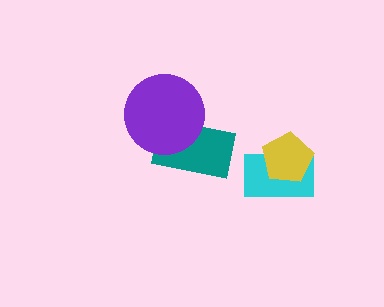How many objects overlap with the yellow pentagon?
1 object overlaps with the yellow pentagon.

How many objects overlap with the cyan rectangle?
1 object overlaps with the cyan rectangle.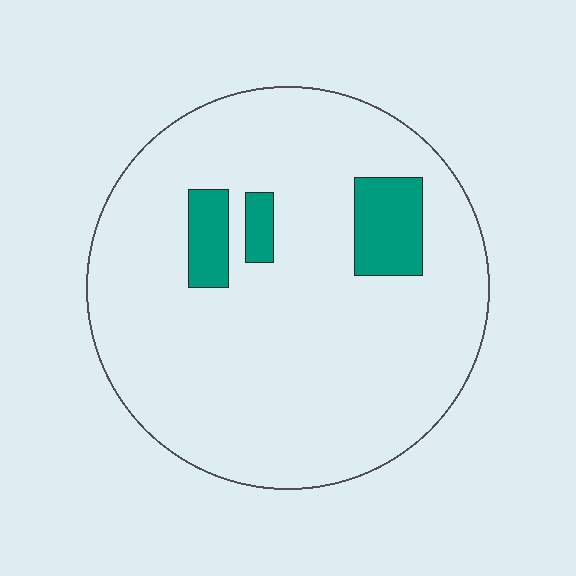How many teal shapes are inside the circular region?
3.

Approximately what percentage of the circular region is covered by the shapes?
Approximately 10%.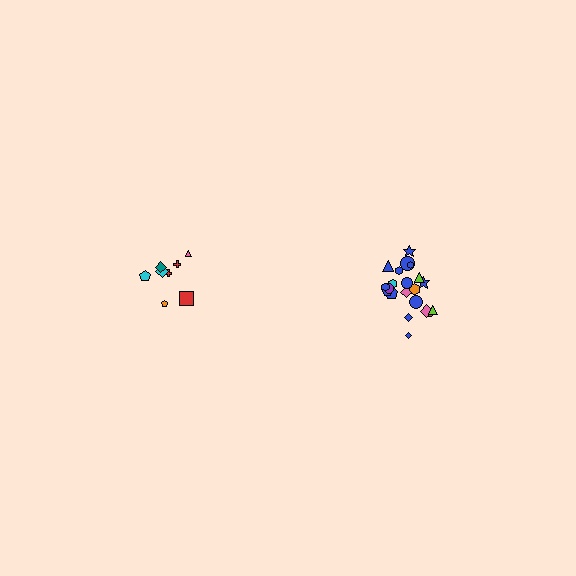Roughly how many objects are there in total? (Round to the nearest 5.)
Roughly 30 objects in total.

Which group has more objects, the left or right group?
The right group.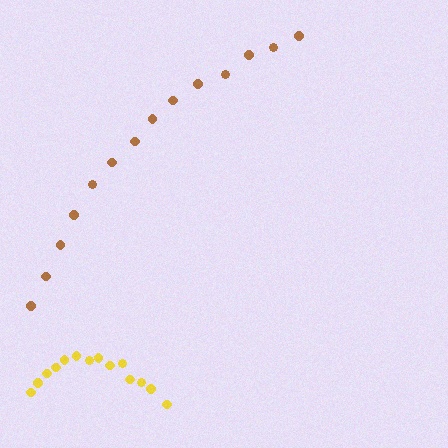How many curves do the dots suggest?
There are 2 distinct paths.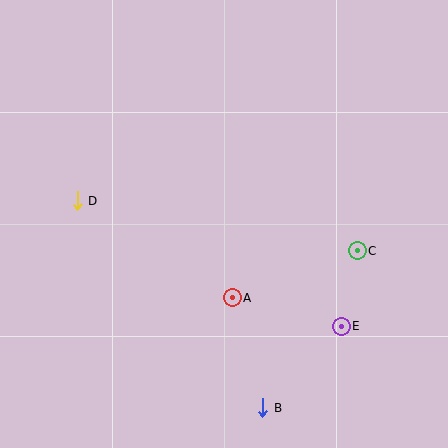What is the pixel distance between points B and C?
The distance between B and C is 183 pixels.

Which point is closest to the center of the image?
Point A at (232, 298) is closest to the center.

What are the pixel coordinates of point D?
Point D is at (77, 201).